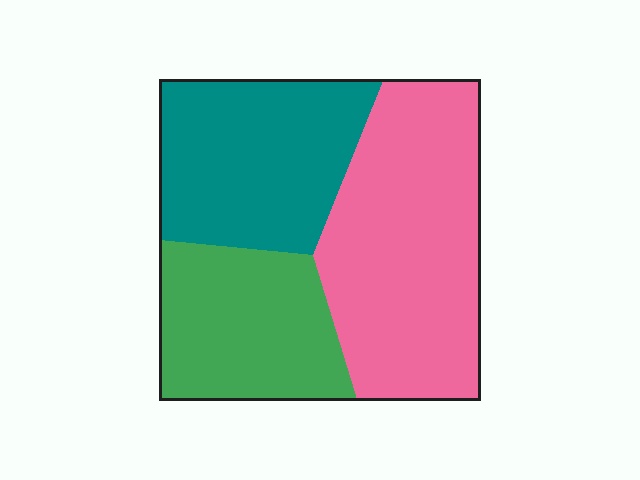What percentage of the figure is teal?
Teal covers about 30% of the figure.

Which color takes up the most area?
Pink, at roughly 45%.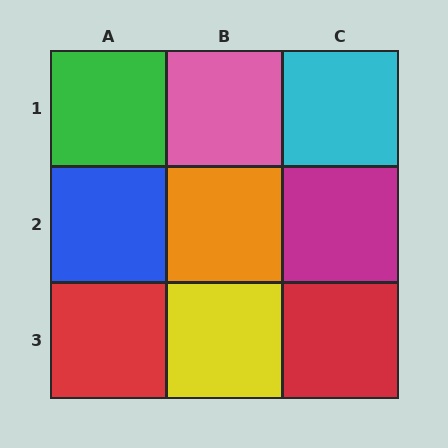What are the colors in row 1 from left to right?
Green, pink, cyan.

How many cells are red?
2 cells are red.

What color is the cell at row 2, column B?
Orange.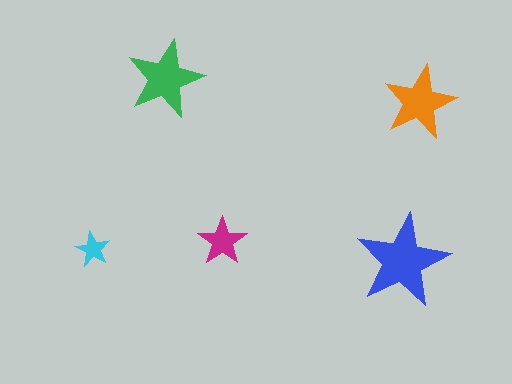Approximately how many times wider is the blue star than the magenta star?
About 2 times wider.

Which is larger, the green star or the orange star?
The green one.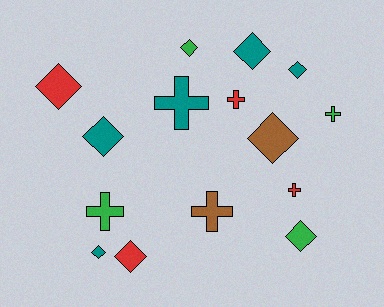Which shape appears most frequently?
Diamond, with 9 objects.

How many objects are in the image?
There are 15 objects.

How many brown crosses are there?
There is 1 brown cross.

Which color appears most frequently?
Teal, with 5 objects.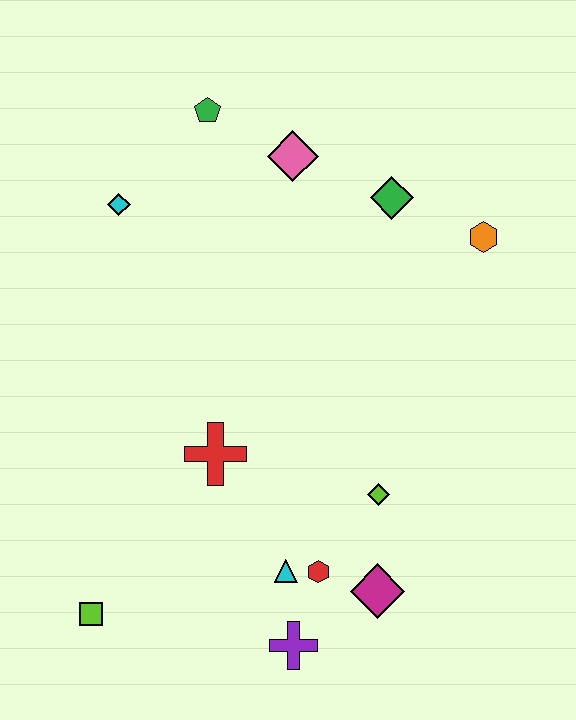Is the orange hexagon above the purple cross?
Yes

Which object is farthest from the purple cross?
The green pentagon is farthest from the purple cross.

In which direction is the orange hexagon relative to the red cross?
The orange hexagon is to the right of the red cross.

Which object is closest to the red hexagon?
The cyan triangle is closest to the red hexagon.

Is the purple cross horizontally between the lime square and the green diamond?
Yes